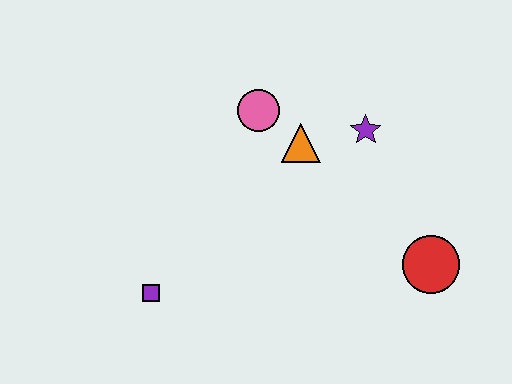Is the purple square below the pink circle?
Yes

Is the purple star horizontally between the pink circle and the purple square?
No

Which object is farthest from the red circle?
The purple square is farthest from the red circle.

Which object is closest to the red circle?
The purple star is closest to the red circle.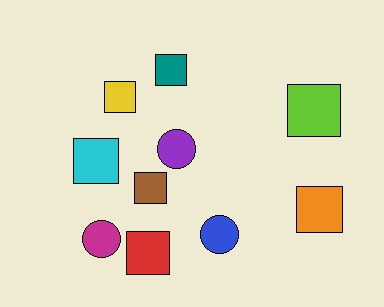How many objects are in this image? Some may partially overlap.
There are 10 objects.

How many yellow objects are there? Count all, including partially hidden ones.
There is 1 yellow object.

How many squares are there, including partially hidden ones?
There are 7 squares.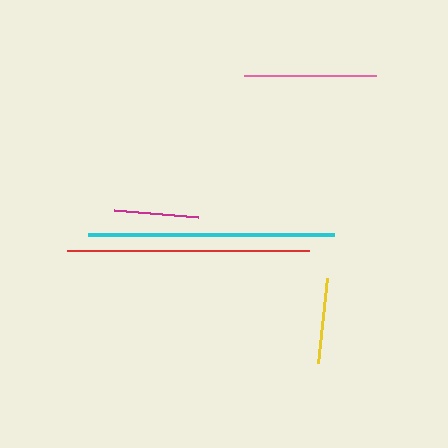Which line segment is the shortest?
The magenta line is the shortest at approximately 84 pixels.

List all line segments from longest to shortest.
From longest to shortest: cyan, red, pink, yellow, magenta.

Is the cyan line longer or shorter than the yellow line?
The cyan line is longer than the yellow line.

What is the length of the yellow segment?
The yellow segment is approximately 85 pixels long.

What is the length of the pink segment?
The pink segment is approximately 132 pixels long.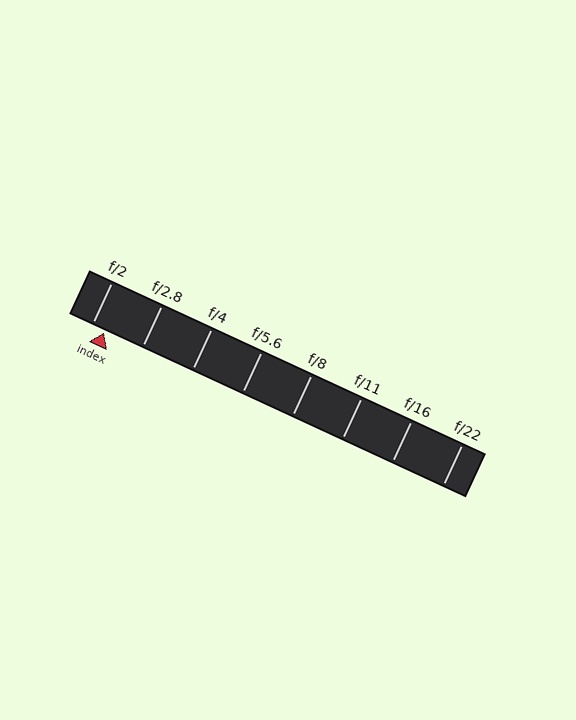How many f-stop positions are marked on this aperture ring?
There are 8 f-stop positions marked.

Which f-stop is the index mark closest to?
The index mark is closest to f/2.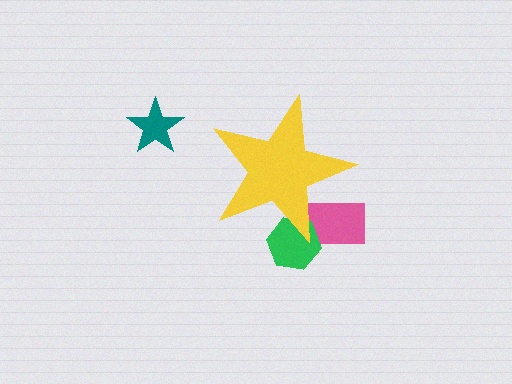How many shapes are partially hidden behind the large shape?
2 shapes are partially hidden.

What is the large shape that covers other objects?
A yellow star.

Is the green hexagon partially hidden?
Yes, the green hexagon is partially hidden behind the yellow star.